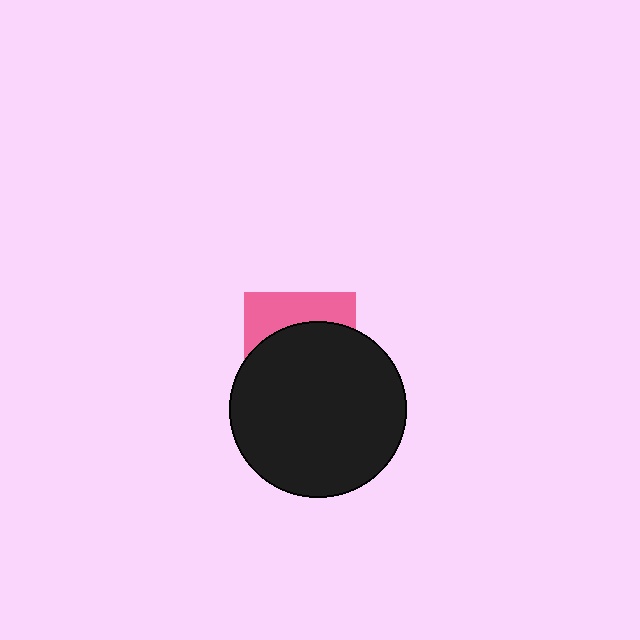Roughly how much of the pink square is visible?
A small part of it is visible (roughly 34%).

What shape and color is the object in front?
The object in front is a black circle.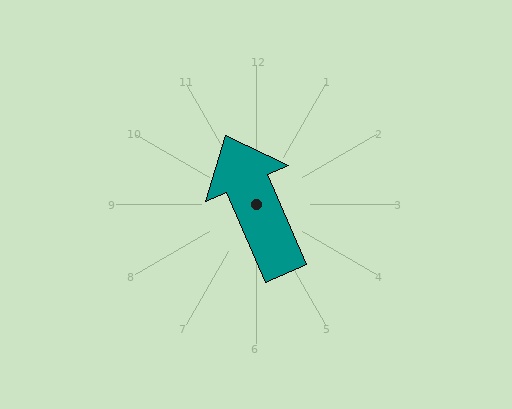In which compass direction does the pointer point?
Northwest.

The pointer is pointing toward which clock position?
Roughly 11 o'clock.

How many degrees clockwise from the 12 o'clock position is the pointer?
Approximately 336 degrees.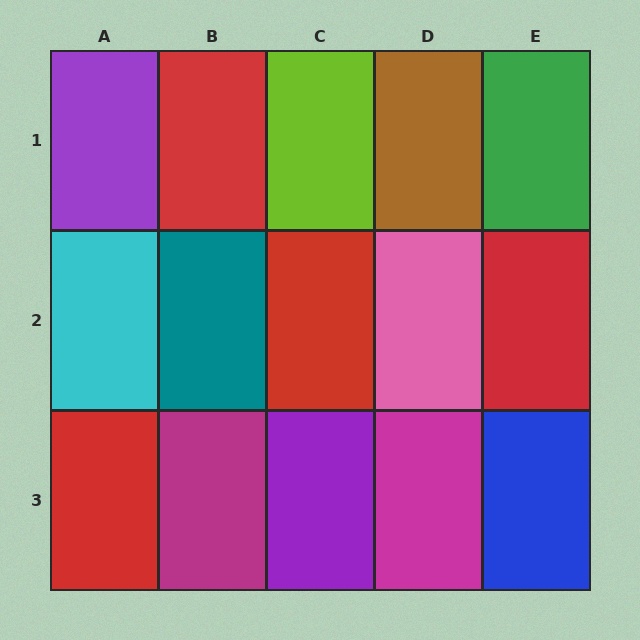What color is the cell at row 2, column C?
Red.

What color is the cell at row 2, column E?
Red.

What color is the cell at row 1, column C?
Lime.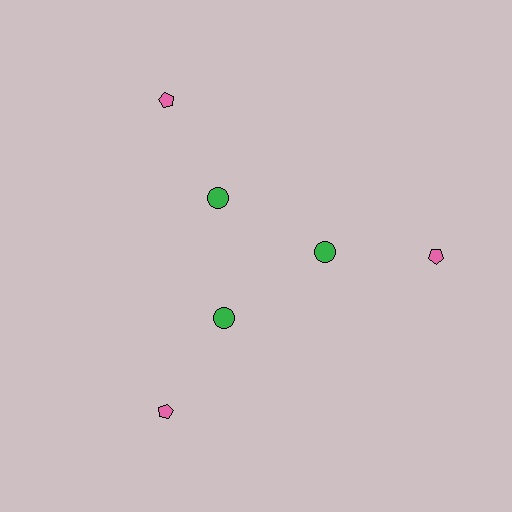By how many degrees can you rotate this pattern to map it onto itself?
The pattern maps onto itself every 120 degrees of rotation.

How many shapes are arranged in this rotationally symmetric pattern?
There are 6 shapes, arranged in 3 groups of 2.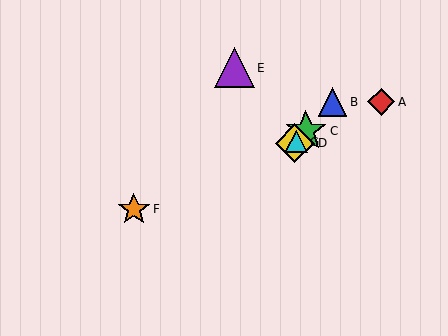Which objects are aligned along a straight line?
Objects B, C, D, G are aligned along a straight line.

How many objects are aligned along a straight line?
4 objects (B, C, D, G) are aligned along a straight line.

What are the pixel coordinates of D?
Object D is at (295, 143).